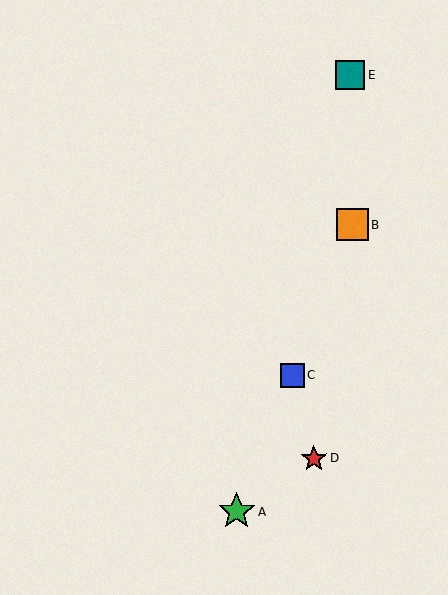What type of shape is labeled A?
Shape A is a green star.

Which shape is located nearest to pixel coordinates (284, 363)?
The blue square (labeled C) at (293, 375) is nearest to that location.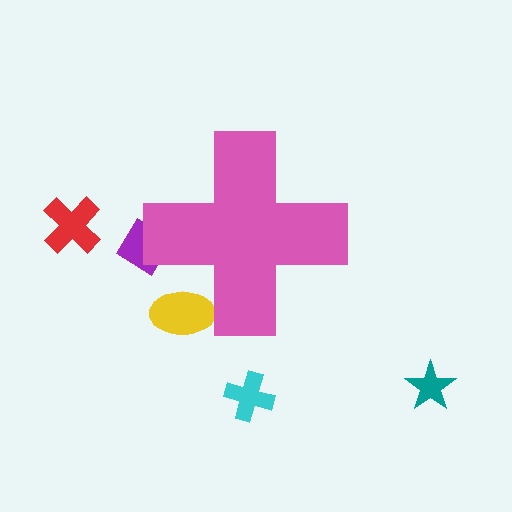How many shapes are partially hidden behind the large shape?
2 shapes are partially hidden.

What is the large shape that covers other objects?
A pink cross.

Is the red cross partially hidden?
No, the red cross is fully visible.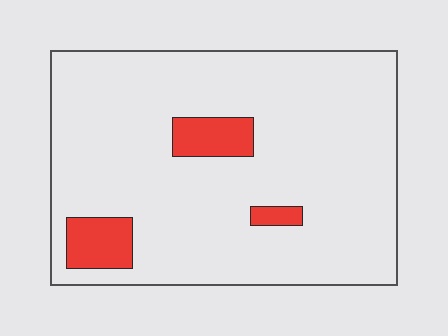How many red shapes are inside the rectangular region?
3.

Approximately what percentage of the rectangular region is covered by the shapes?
Approximately 10%.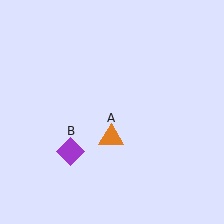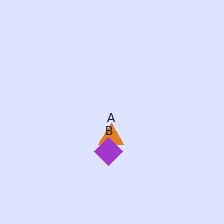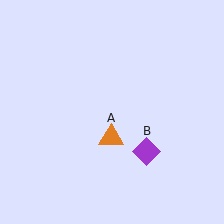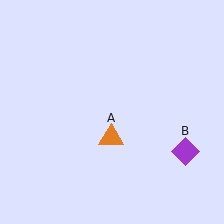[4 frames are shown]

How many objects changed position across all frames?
1 object changed position: purple diamond (object B).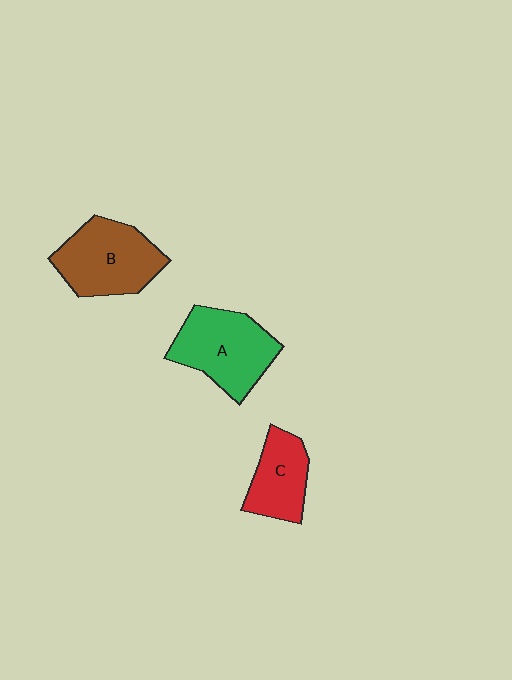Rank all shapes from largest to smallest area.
From largest to smallest: A (green), B (brown), C (red).